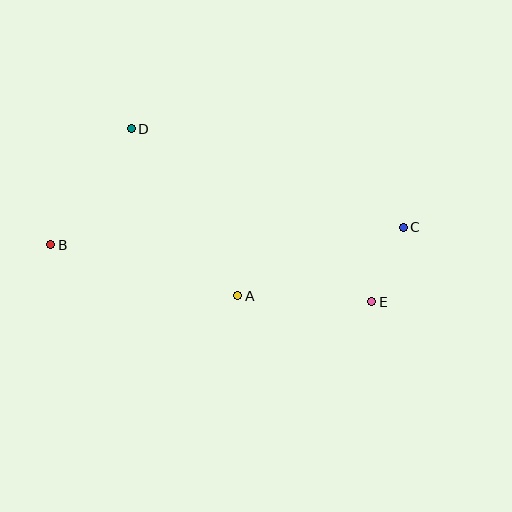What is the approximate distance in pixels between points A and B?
The distance between A and B is approximately 194 pixels.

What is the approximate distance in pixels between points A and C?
The distance between A and C is approximately 179 pixels.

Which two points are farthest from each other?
Points B and C are farthest from each other.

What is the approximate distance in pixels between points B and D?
The distance between B and D is approximately 141 pixels.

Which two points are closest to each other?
Points C and E are closest to each other.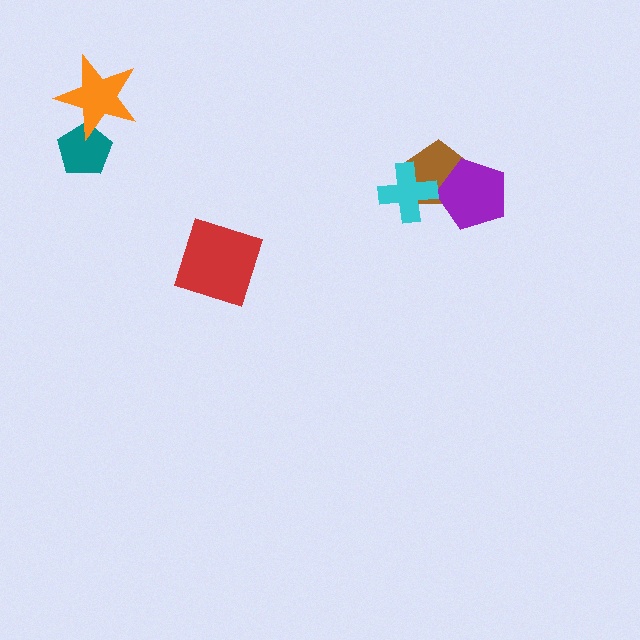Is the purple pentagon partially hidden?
No, no other shape covers it.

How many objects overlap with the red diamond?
0 objects overlap with the red diamond.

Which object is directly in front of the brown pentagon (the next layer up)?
The purple pentagon is directly in front of the brown pentagon.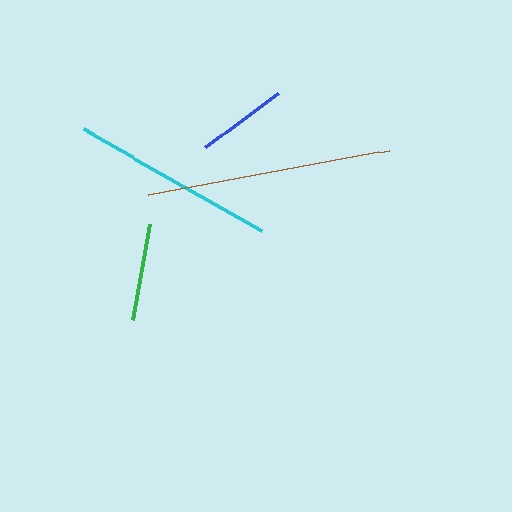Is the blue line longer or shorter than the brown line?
The brown line is longer than the blue line.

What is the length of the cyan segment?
The cyan segment is approximately 206 pixels long.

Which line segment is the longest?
The brown line is the longest at approximately 245 pixels.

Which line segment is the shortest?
The blue line is the shortest at approximately 90 pixels.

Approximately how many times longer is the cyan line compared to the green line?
The cyan line is approximately 2.1 times the length of the green line.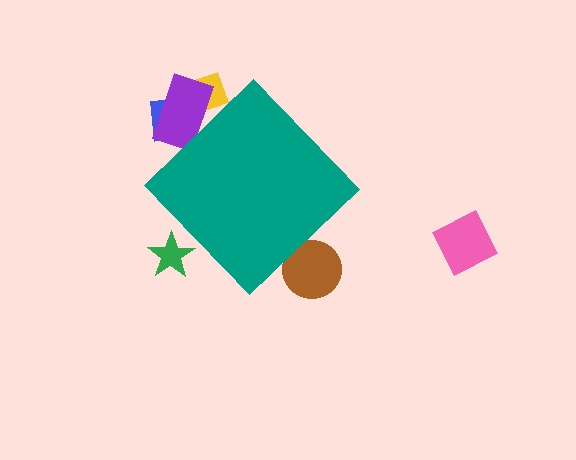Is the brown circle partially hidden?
Yes, the brown circle is partially hidden behind the teal diamond.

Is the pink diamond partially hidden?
No, the pink diamond is fully visible.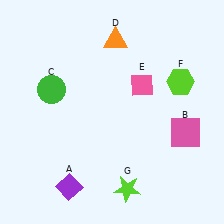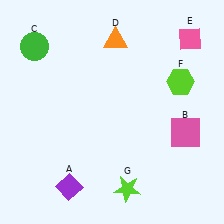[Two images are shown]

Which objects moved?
The objects that moved are: the green circle (C), the pink diamond (E).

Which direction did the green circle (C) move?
The green circle (C) moved up.